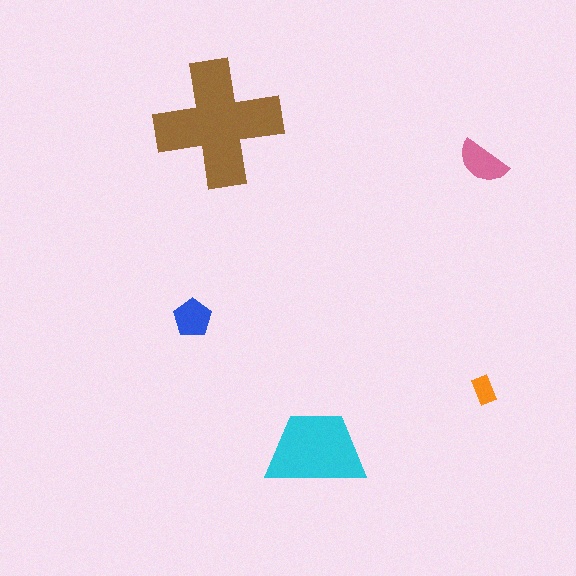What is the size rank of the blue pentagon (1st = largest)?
4th.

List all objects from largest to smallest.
The brown cross, the cyan trapezoid, the pink semicircle, the blue pentagon, the orange rectangle.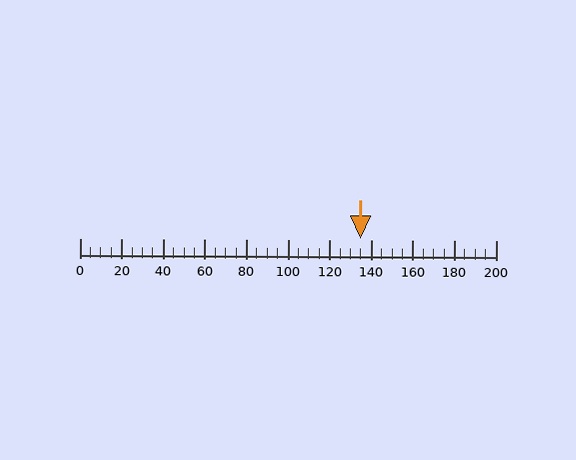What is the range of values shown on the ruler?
The ruler shows values from 0 to 200.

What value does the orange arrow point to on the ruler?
The orange arrow points to approximately 135.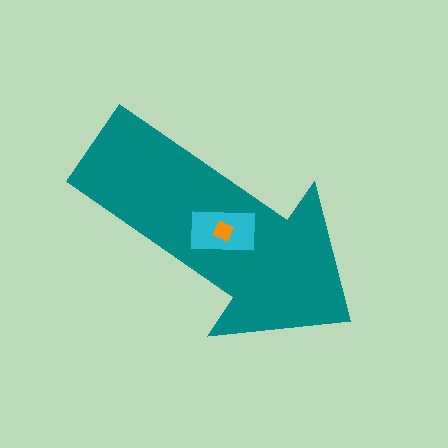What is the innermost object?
The orange square.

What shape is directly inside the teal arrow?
The cyan rectangle.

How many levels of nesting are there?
3.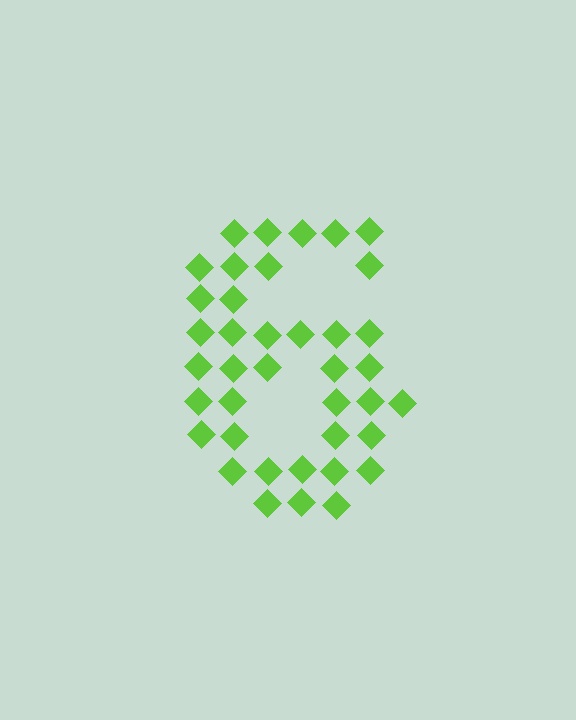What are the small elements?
The small elements are diamonds.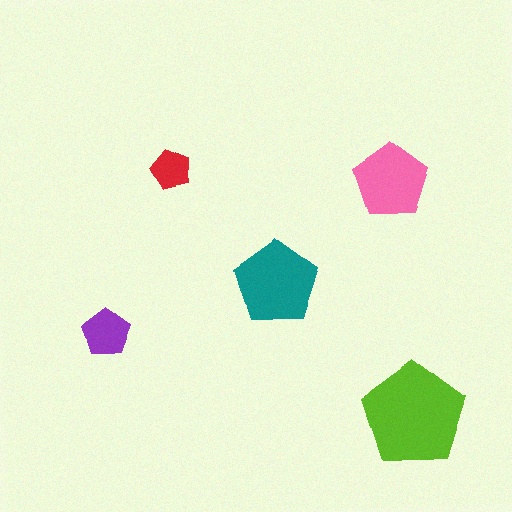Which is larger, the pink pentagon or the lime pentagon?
The lime one.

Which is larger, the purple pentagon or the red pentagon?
The purple one.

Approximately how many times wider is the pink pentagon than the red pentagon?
About 2 times wider.